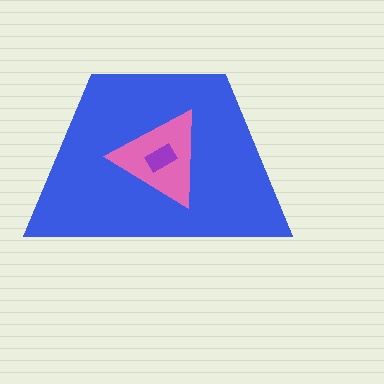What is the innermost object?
The purple rectangle.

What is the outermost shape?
The blue trapezoid.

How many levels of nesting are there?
3.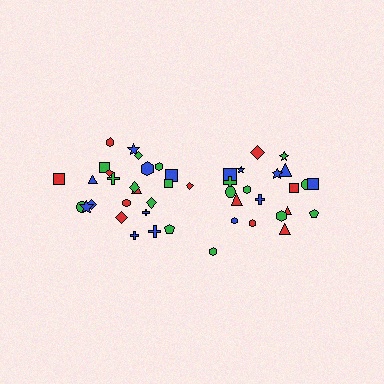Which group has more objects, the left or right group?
The left group.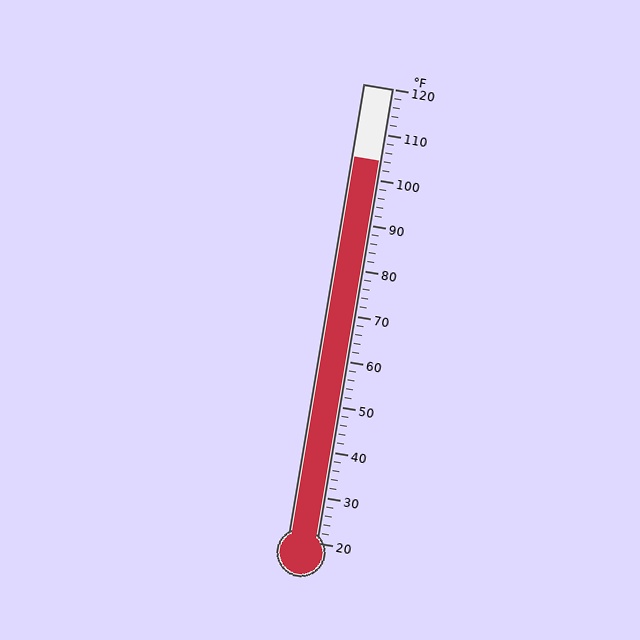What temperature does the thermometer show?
The thermometer shows approximately 104°F.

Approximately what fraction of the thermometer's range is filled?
The thermometer is filled to approximately 85% of its range.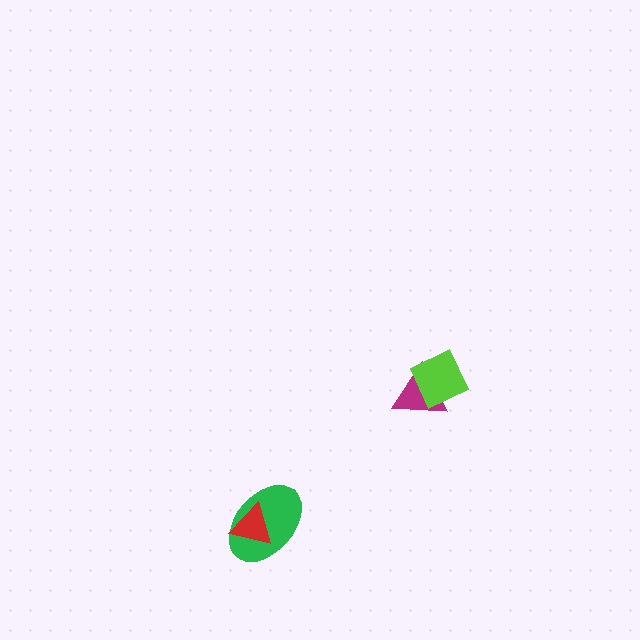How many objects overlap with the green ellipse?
1 object overlaps with the green ellipse.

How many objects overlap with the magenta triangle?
1 object overlaps with the magenta triangle.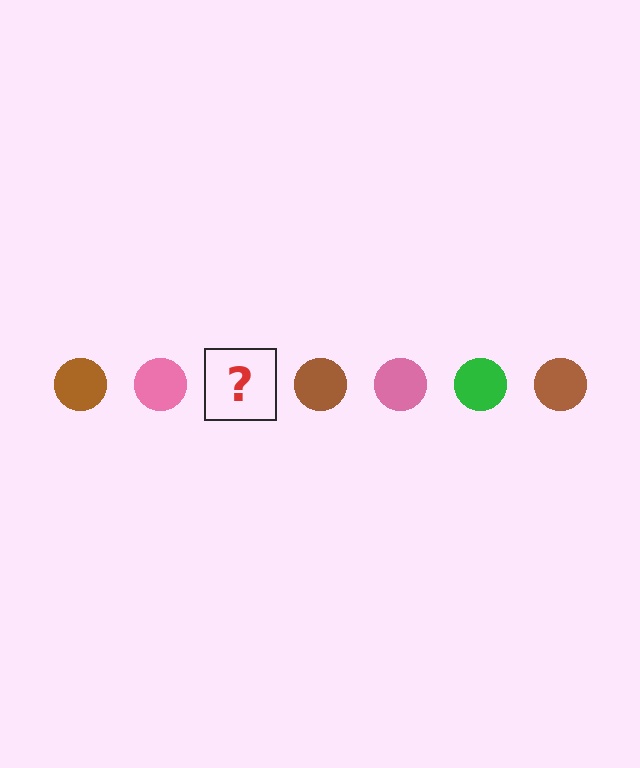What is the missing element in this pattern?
The missing element is a green circle.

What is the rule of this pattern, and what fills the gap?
The rule is that the pattern cycles through brown, pink, green circles. The gap should be filled with a green circle.